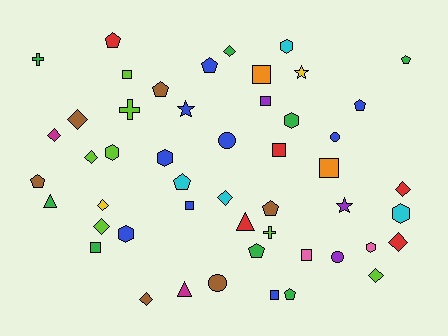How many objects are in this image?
There are 50 objects.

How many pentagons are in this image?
There are 10 pentagons.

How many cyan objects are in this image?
There are 4 cyan objects.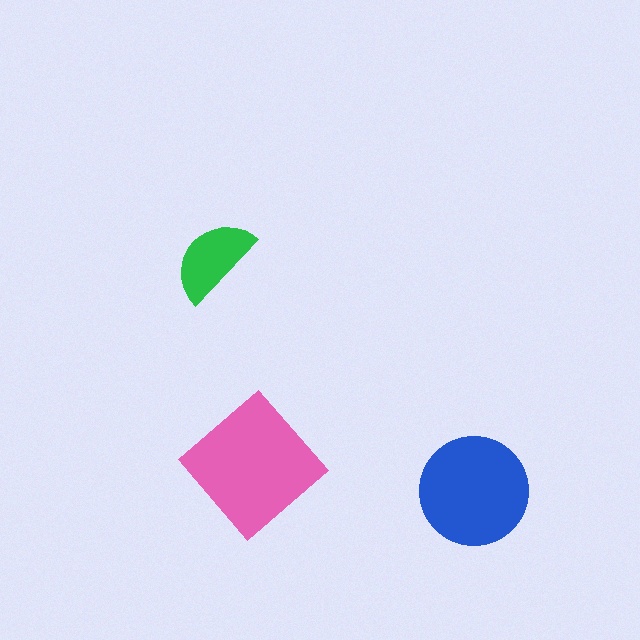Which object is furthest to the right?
The blue circle is rightmost.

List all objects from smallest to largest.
The green semicircle, the blue circle, the pink diamond.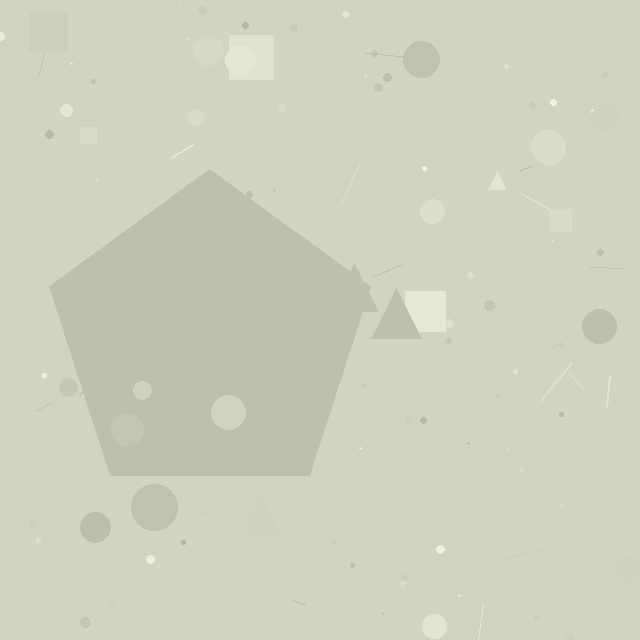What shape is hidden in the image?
A pentagon is hidden in the image.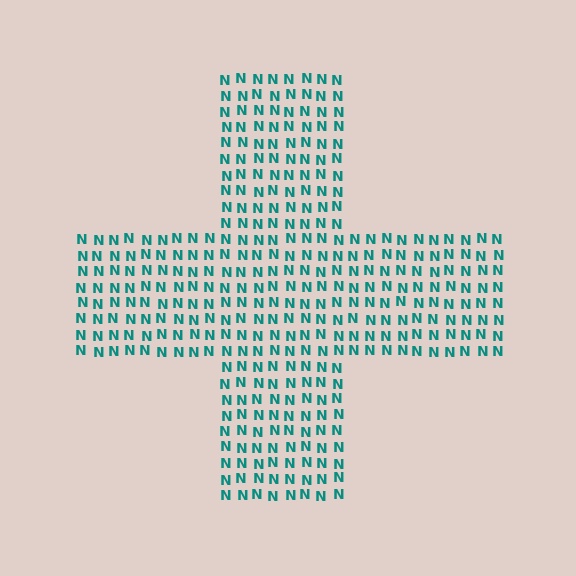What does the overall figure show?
The overall figure shows a cross.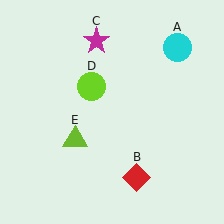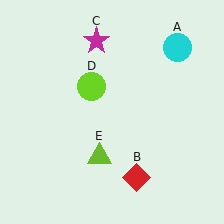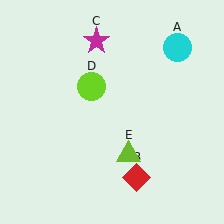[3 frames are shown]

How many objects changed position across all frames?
1 object changed position: lime triangle (object E).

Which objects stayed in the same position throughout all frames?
Cyan circle (object A) and red diamond (object B) and magenta star (object C) and lime circle (object D) remained stationary.